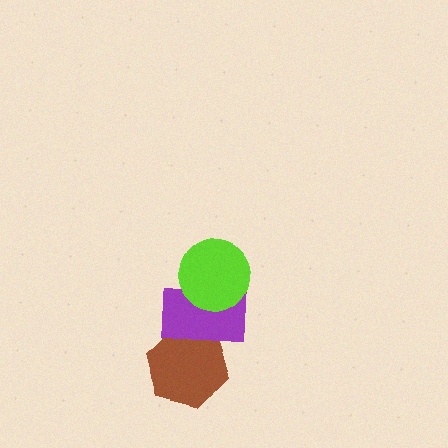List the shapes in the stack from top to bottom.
From top to bottom: the lime circle, the purple rectangle, the brown hexagon.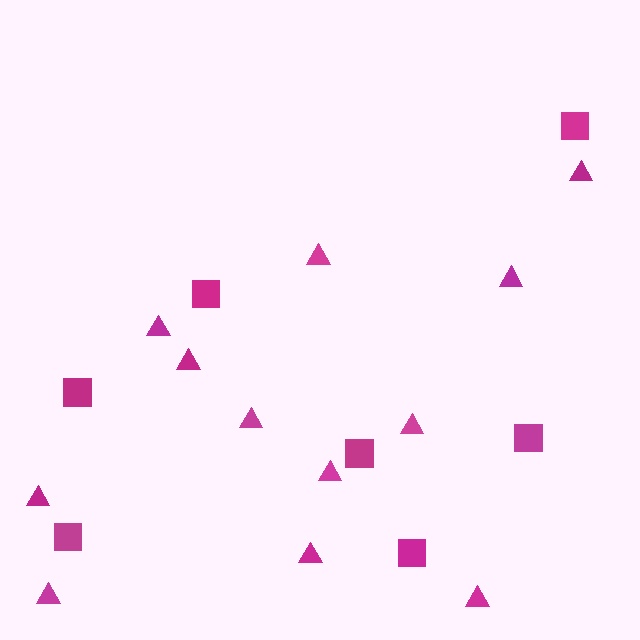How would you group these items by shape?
There are 2 groups: one group of squares (7) and one group of triangles (12).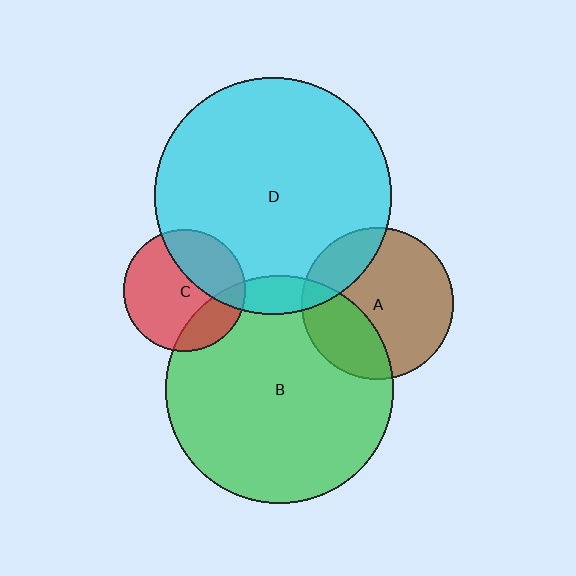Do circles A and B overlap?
Yes.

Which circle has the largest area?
Circle D (cyan).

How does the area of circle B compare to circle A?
Approximately 2.2 times.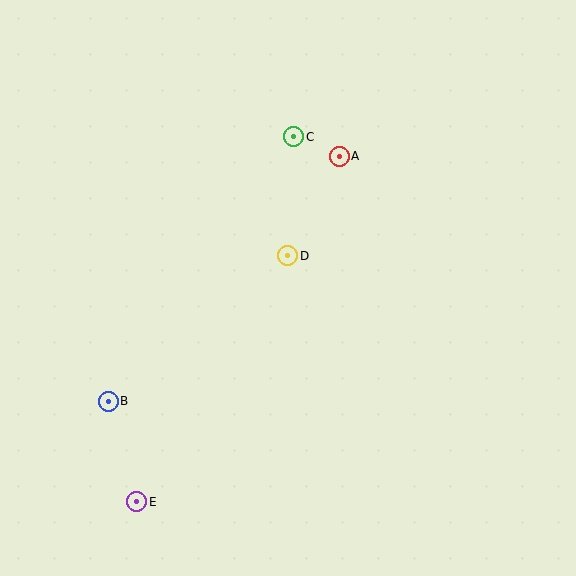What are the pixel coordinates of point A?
Point A is at (339, 156).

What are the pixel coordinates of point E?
Point E is at (137, 502).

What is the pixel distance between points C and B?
The distance between C and B is 323 pixels.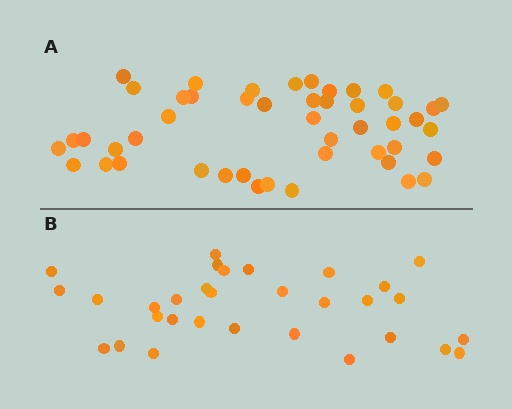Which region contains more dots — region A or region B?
Region A (the top region) has more dots.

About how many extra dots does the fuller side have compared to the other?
Region A has approximately 15 more dots than region B.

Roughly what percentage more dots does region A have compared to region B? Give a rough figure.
About 50% more.